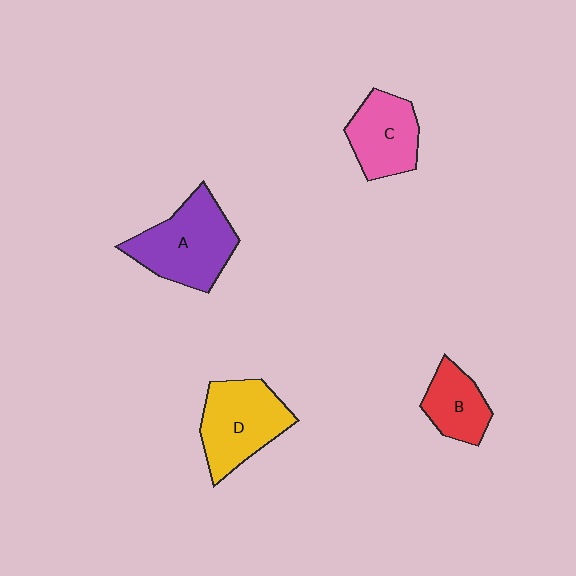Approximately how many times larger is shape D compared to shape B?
Approximately 1.6 times.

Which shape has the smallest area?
Shape B (red).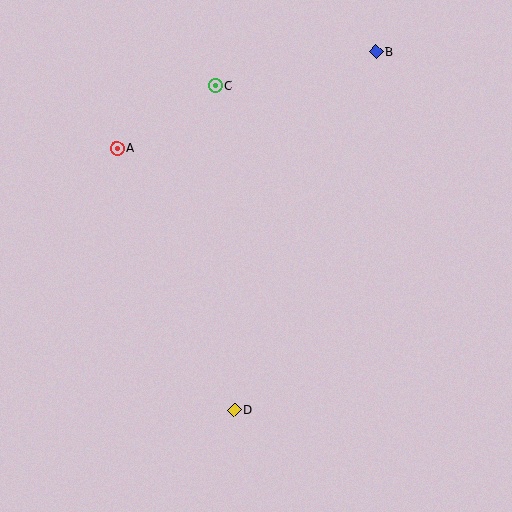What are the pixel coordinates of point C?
Point C is at (216, 86).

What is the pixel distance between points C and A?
The distance between C and A is 117 pixels.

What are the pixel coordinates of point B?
Point B is at (376, 52).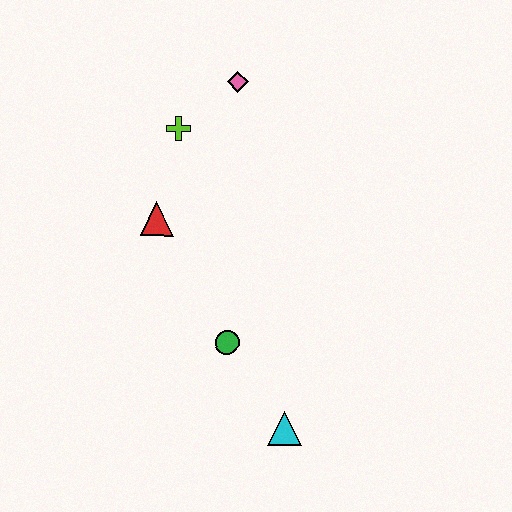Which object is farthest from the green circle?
The pink diamond is farthest from the green circle.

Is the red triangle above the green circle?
Yes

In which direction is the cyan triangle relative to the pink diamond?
The cyan triangle is below the pink diamond.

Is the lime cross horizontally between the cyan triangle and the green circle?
No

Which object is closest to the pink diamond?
The lime cross is closest to the pink diamond.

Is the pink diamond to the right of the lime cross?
Yes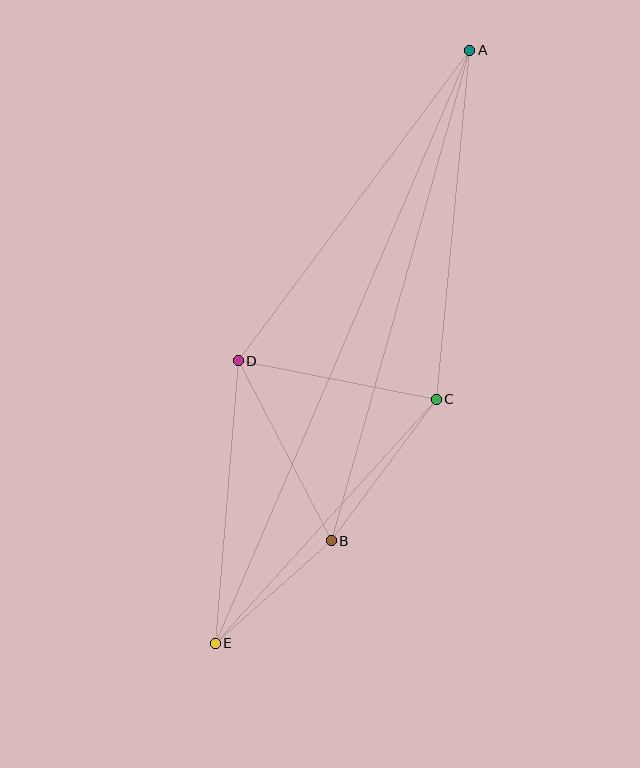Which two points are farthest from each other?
Points A and E are farthest from each other.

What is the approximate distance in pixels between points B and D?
The distance between B and D is approximately 203 pixels.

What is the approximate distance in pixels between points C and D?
The distance between C and D is approximately 202 pixels.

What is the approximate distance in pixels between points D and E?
The distance between D and E is approximately 283 pixels.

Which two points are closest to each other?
Points B and E are closest to each other.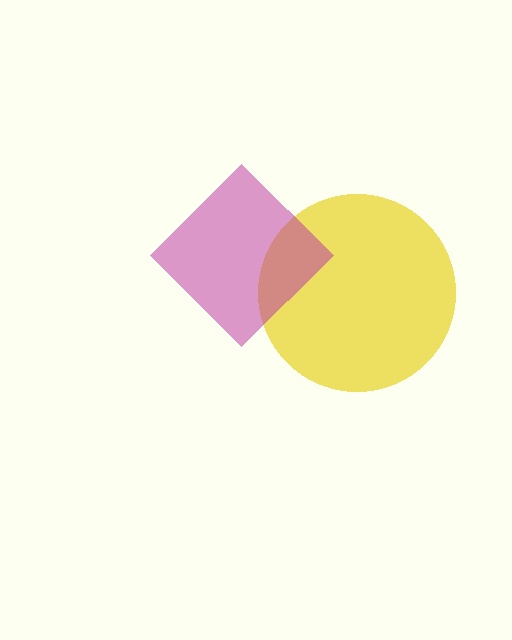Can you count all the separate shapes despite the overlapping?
Yes, there are 2 separate shapes.